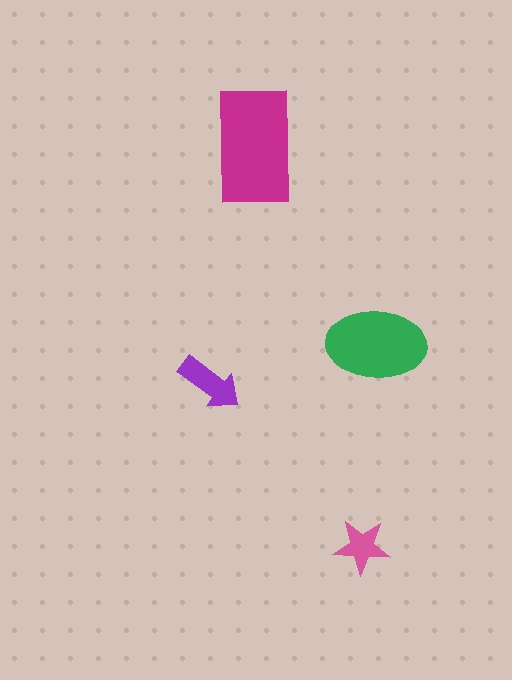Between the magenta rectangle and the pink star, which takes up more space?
The magenta rectangle.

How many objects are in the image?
There are 4 objects in the image.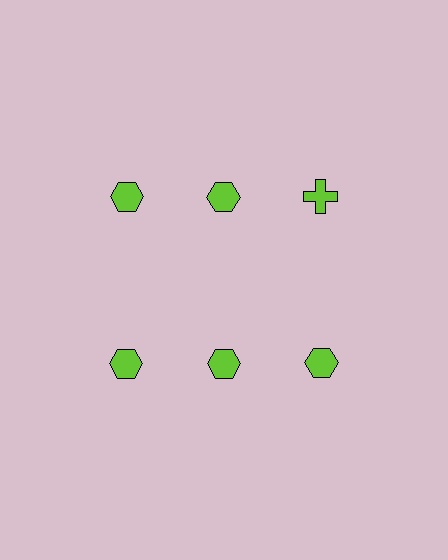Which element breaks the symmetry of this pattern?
The lime cross in the top row, center column breaks the symmetry. All other shapes are lime hexagons.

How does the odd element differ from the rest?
It has a different shape: cross instead of hexagon.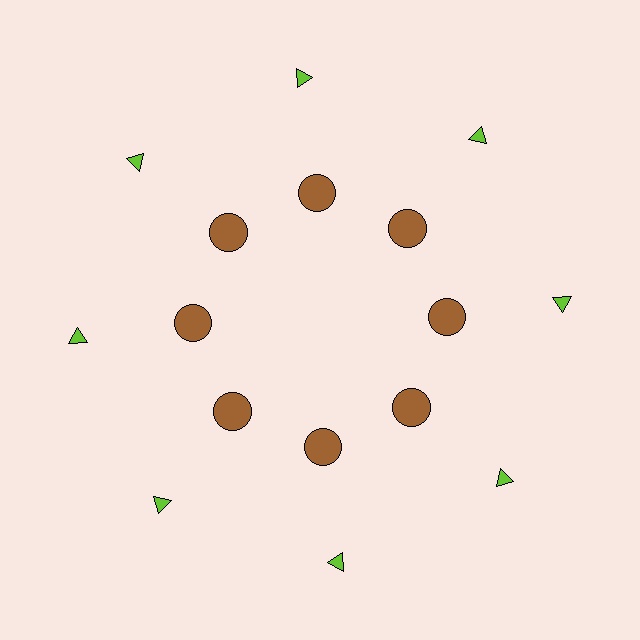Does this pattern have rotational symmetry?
Yes, this pattern has 8-fold rotational symmetry. It looks the same after rotating 45 degrees around the center.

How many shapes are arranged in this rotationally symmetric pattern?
There are 16 shapes, arranged in 8 groups of 2.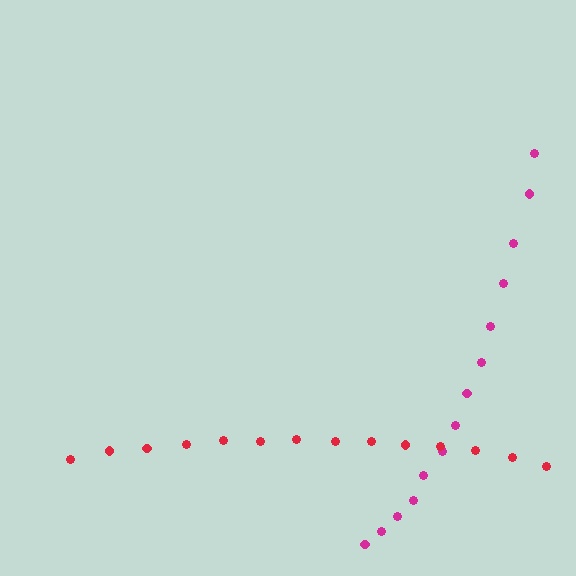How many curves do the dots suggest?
There are 2 distinct paths.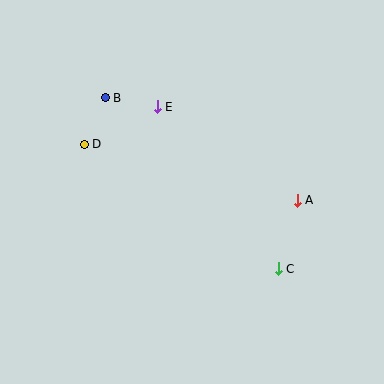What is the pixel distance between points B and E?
The distance between B and E is 52 pixels.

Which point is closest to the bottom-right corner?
Point C is closest to the bottom-right corner.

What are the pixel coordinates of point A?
Point A is at (297, 200).